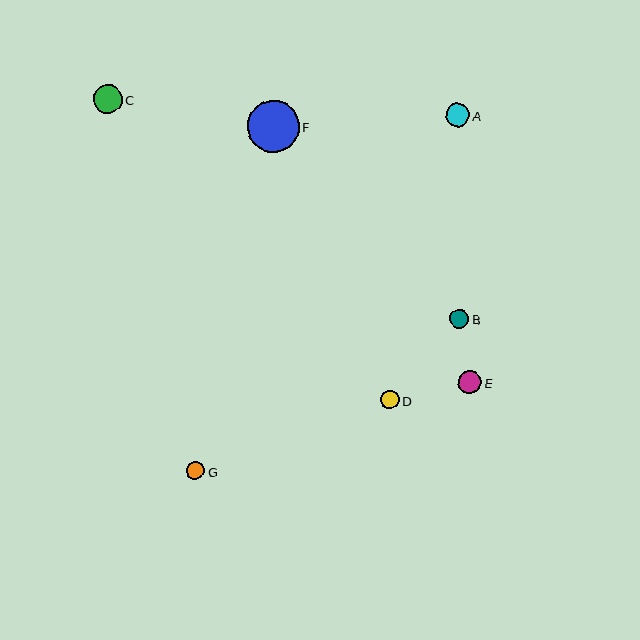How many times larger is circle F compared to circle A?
Circle F is approximately 2.2 times the size of circle A.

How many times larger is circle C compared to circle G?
Circle C is approximately 1.6 times the size of circle G.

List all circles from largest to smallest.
From largest to smallest: F, C, A, E, B, D, G.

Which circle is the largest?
Circle F is the largest with a size of approximately 52 pixels.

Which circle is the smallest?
Circle G is the smallest with a size of approximately 18 pixels.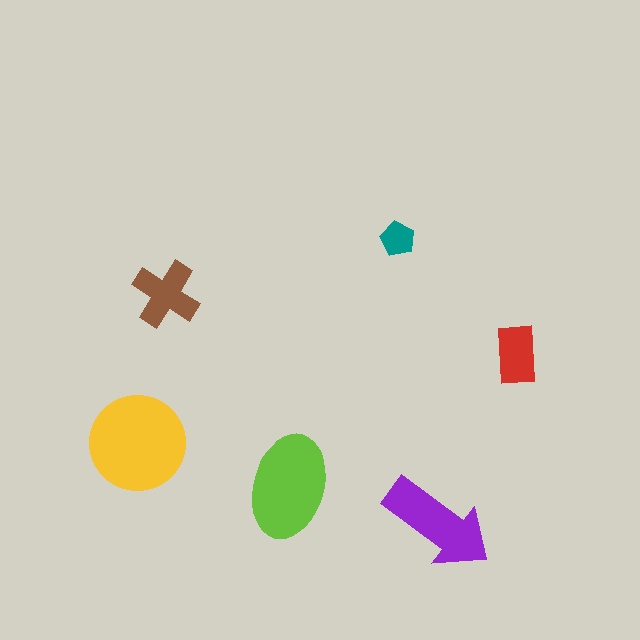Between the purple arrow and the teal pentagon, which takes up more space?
The purple arrow.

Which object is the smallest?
The teal pentagon.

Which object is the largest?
The yellow circle.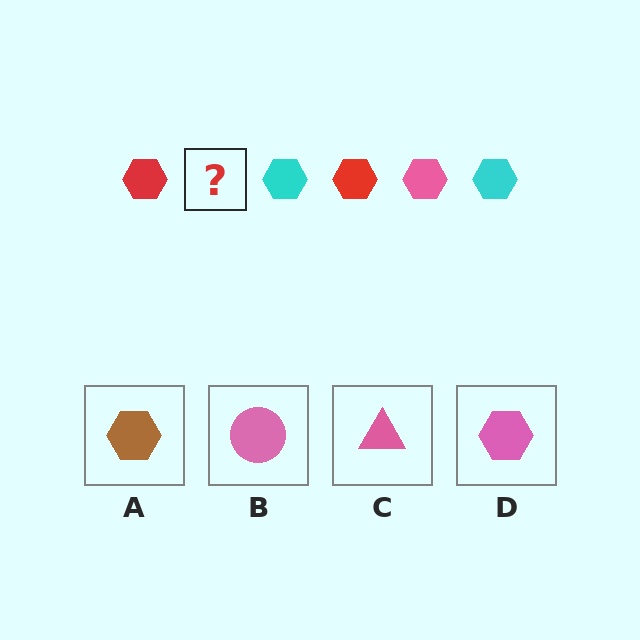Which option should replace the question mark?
Option D.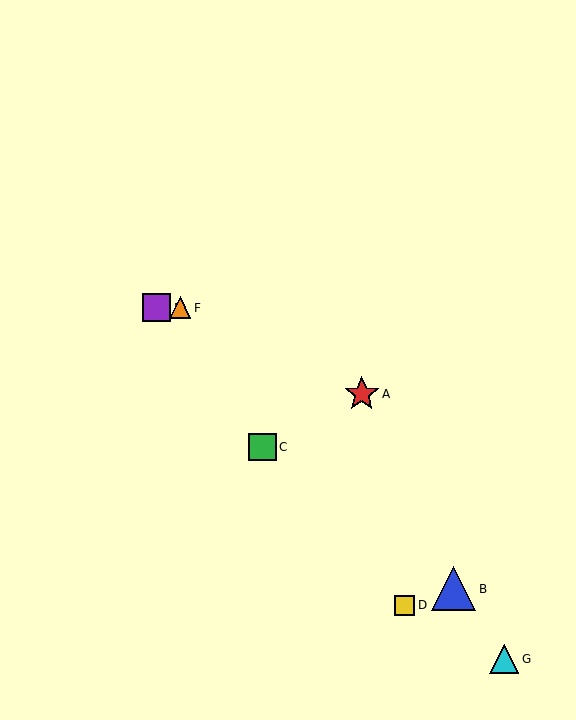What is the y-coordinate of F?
Object F is at y≈308.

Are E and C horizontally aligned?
No, E is at y≈308 and C is at y≈447.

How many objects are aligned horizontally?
2 objects (E, F) are aligned horizontally.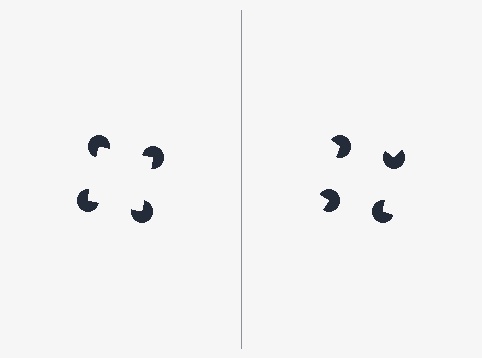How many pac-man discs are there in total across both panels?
8 — 4 on each side.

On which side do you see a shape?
An illusory square appears on the left side. On the right side the wedge cuts are rotated, so no coherent shape forms.